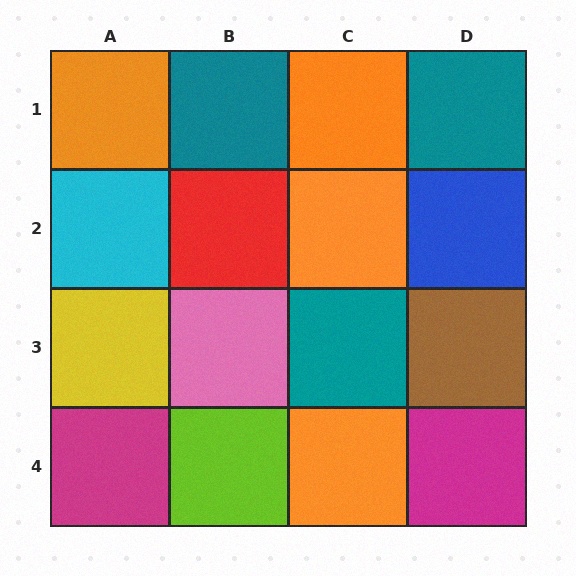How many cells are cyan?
1 cell is cyan.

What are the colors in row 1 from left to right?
Orange, teal, orange, teal.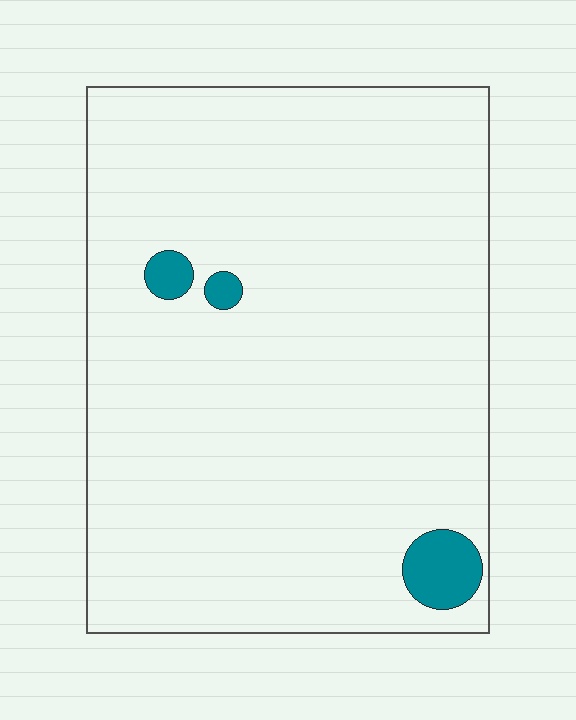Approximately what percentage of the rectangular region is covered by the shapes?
Approximately 5%.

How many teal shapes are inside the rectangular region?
3.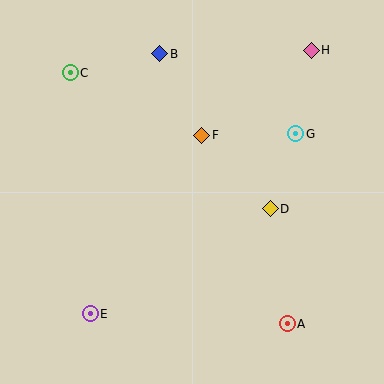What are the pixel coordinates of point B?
Point B is at (160, 54).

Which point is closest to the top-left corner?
Point C is closest to the top-left corner.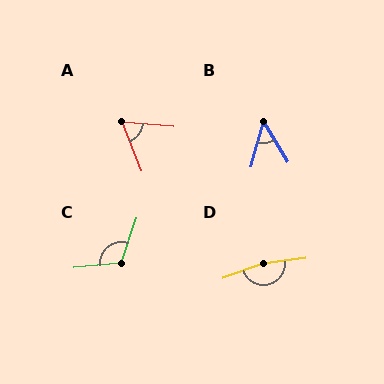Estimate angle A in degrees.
Approximately 64 degrees.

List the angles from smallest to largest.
B (46°), A (64°), C (114°), D (168°).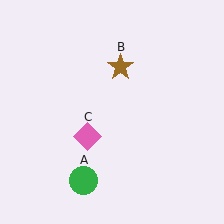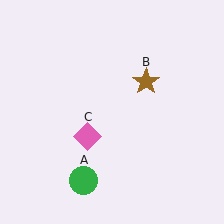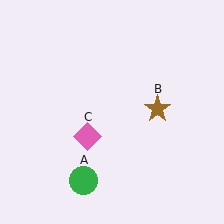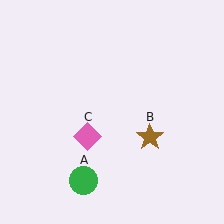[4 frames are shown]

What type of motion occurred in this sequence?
The brown star (object B) rotated clockwise around the center of the scene.